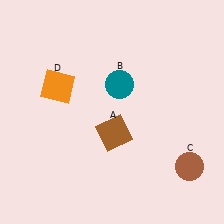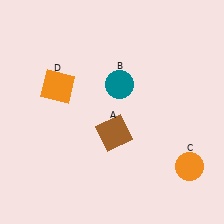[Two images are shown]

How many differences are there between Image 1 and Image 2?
There is 1 difference between the two images.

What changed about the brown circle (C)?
In Image 1, C is brown. In Image 2, it changed to orange.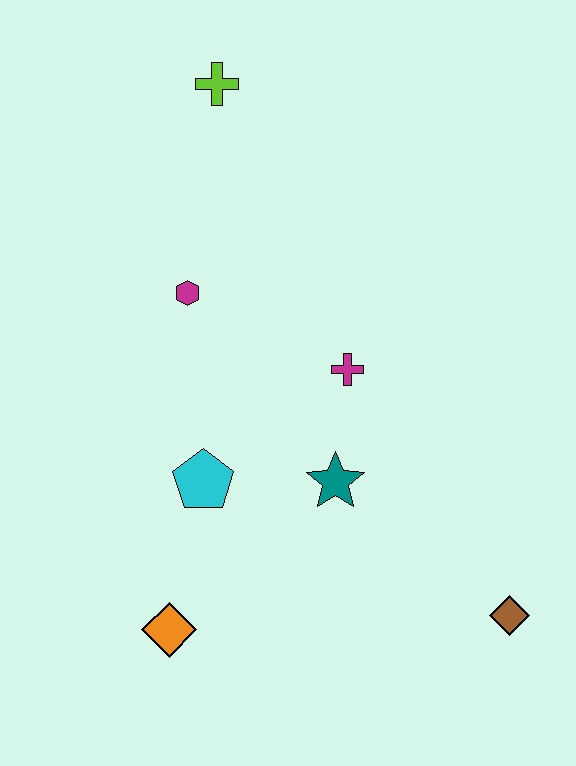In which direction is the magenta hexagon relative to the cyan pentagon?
The magenta hexagon is above the cyan pentagon.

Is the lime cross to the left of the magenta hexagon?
No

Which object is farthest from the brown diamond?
The lime cross is farthest from the brown diamond.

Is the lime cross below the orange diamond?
No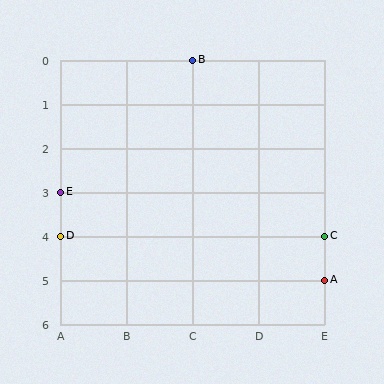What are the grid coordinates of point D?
Point D is at grid coordinates (A, 4).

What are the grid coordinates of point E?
Point E is at grid coordinates (A, 3).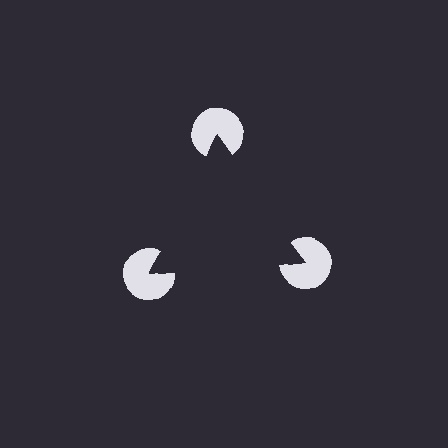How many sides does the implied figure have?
3 sides.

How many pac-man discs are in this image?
There are 3 — one at each vertex of the illusory triangle.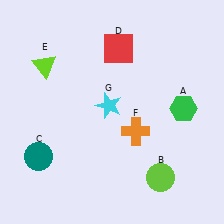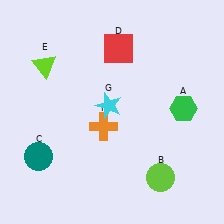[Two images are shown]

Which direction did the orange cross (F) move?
The orange cross (F) moved left.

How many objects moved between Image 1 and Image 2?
1 object moved between the two images.